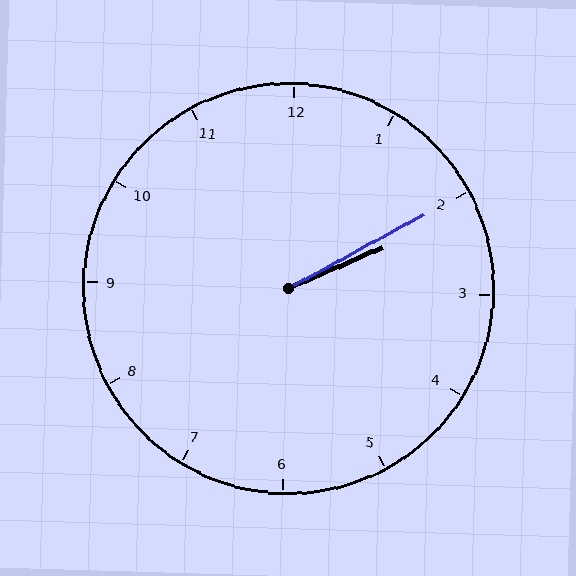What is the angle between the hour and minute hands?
Approximately 5 degrees.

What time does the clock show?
2:10.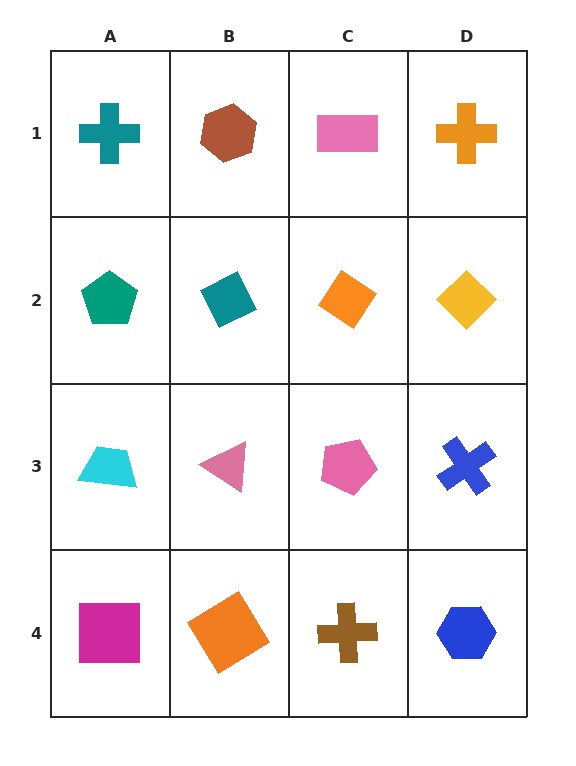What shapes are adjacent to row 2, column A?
A teal cross (row 1, column A), a cyan trapezoid (row 3, column A), a teal diamond (row 2, column B).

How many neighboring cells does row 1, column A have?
2.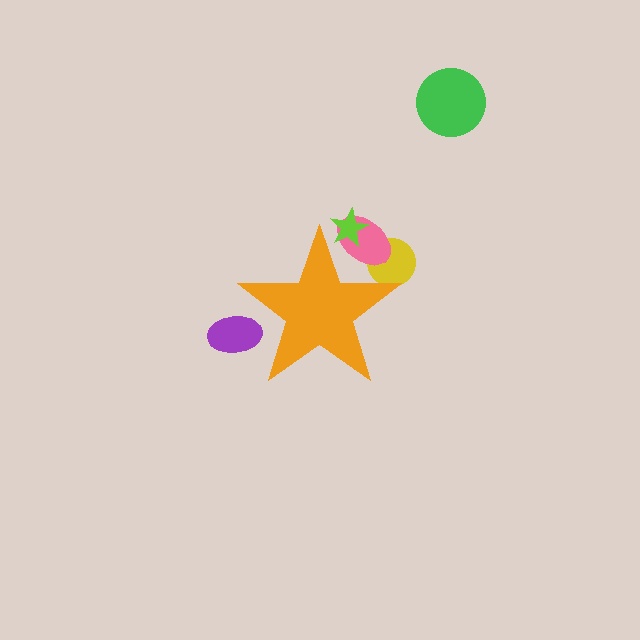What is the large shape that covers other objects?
An orange star.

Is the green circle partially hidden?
No, the green circle is fully visible.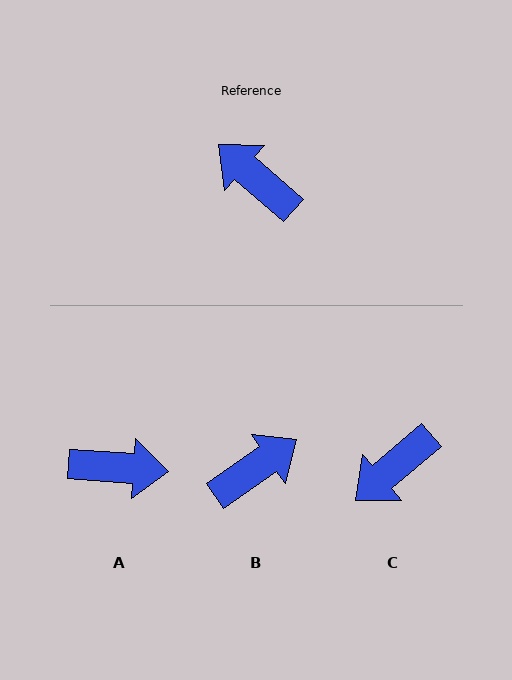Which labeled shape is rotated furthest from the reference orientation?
A, about 143 degrees away.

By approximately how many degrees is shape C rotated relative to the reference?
Approximately 82 degrees counter-clockwise.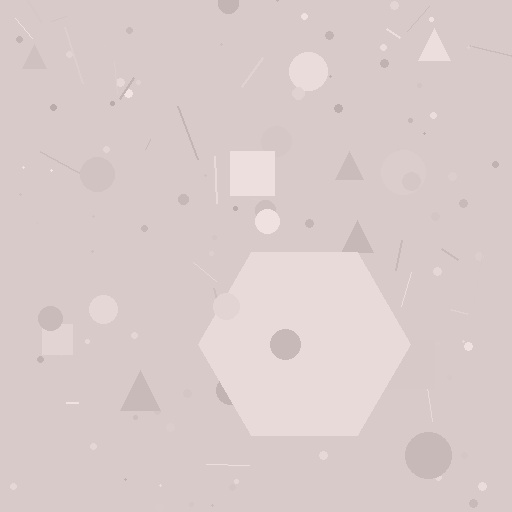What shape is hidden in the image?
A hexagon is hidden in the image.